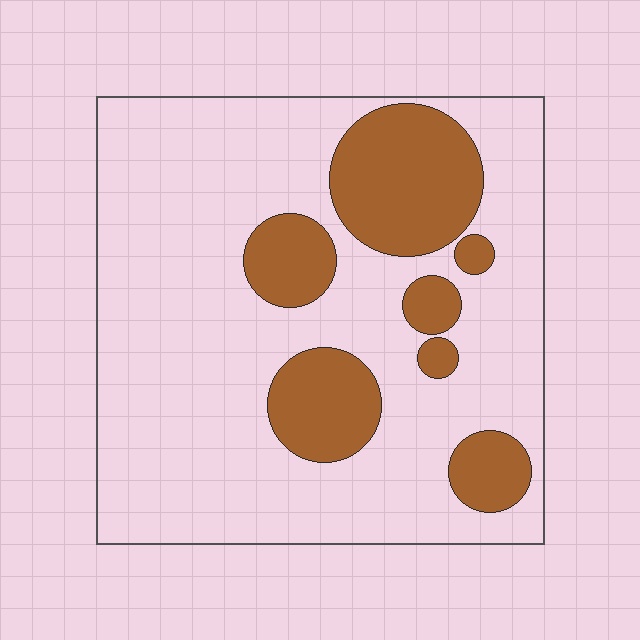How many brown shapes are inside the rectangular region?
7.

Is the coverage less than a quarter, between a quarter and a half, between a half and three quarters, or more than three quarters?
Less than a quarter.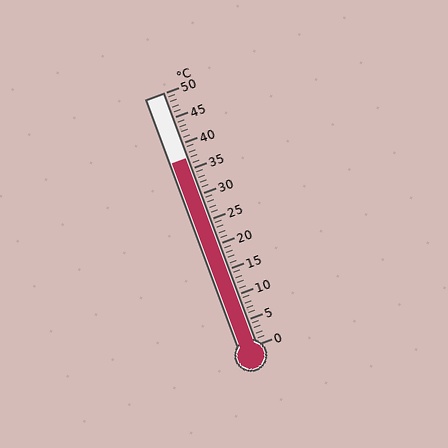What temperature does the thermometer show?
The thermometer shows approximately 37°C.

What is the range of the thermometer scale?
The thermometer scale ranges from 0°C to 50°C.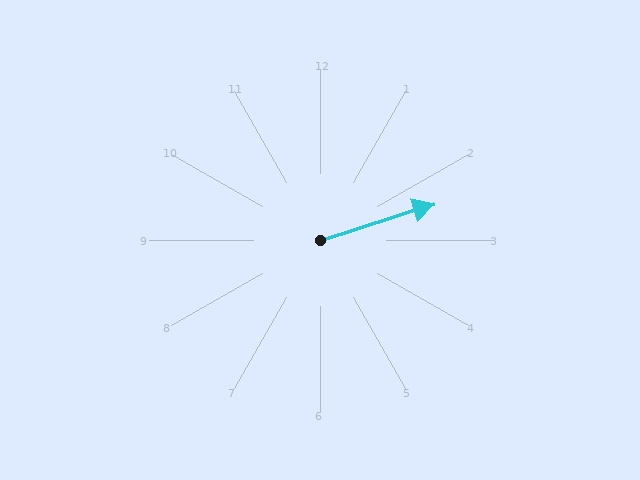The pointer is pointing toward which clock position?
Roughly 2 o'clock.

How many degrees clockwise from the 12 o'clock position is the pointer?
Approximately 72 degrees.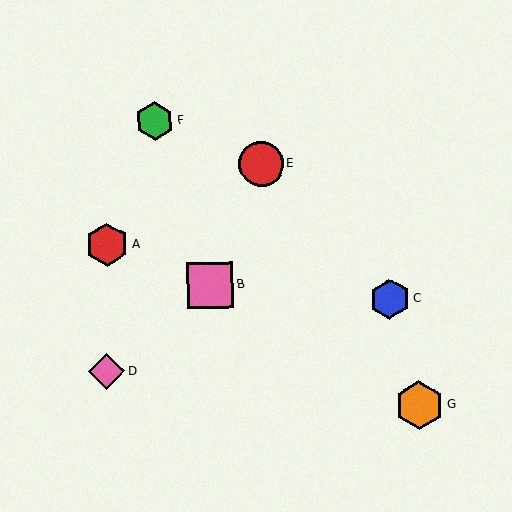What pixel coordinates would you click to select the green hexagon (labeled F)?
Click at (155, 121) to select the green hexagon F.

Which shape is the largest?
The orange hexagon (labeled G) is the largest.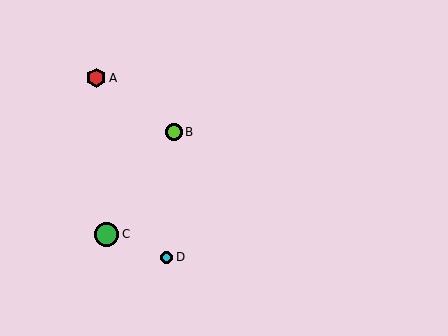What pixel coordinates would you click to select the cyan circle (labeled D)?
Click at (167, 257) to select the cyan circle D.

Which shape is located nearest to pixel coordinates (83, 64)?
The red hexagon (labeled A) at (96, 78) is nearest to that location.